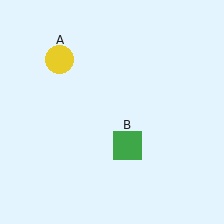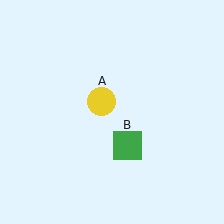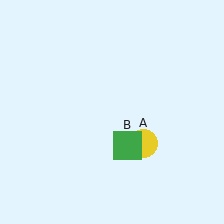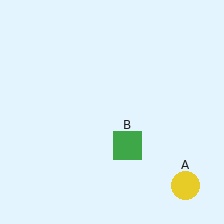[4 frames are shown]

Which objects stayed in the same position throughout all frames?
Green square (object B) remained stationary.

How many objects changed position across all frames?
1 object changed position: yellow circle (object A).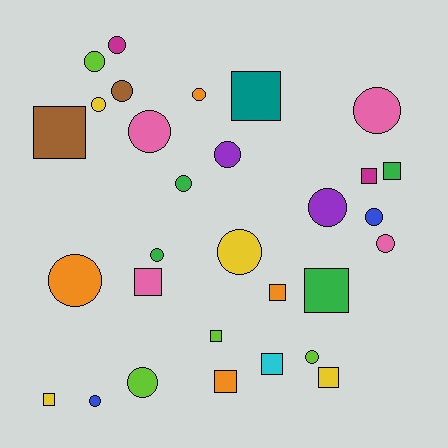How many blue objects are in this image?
There are 2 blue objects.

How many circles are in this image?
There are 18 circles.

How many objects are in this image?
There are 30 objects.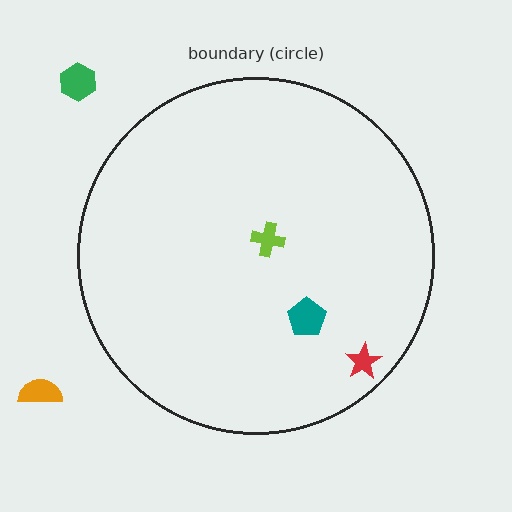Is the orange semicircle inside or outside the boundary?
Outside.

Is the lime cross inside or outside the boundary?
Inside.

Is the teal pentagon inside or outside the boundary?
Inside.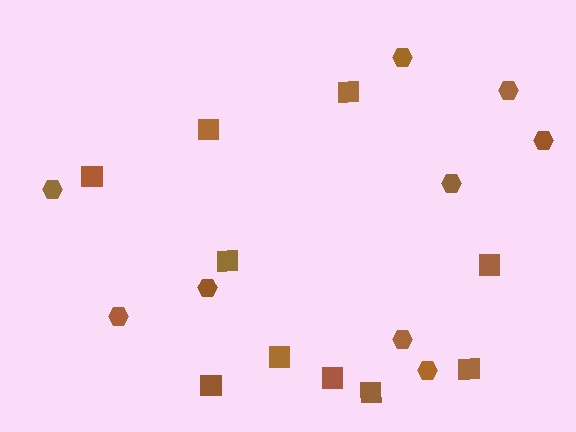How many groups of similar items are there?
There are 2 groups: one group of hexagons (9) and one group of squares (10).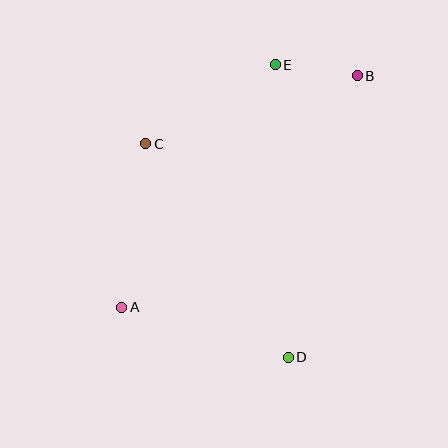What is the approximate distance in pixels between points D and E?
The distance between D and E is approximately 293 pixels.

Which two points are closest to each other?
Points B and E are closest to each other.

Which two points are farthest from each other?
Points A and B are farthest from each other.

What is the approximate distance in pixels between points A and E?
The distance between A and E is approximately 287 pixels.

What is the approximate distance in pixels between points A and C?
The distance between A and C is approximately 165 pixels.